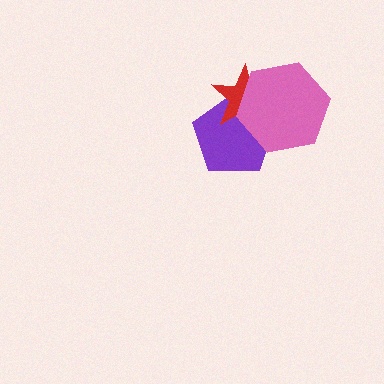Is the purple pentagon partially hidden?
Yes, it is partially covered by another shape.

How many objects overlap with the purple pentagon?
2 objects overlap with the purple pentagon.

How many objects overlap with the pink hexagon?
2 objects overlap with the pink hexagon.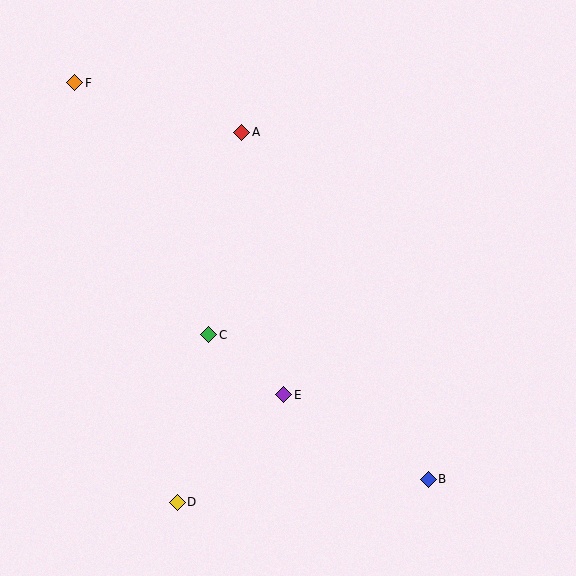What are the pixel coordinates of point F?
Point F is at (75, 83).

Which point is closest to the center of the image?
Point C at (209, 335) is closest to the center.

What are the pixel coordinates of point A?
Point A is at (242, 132).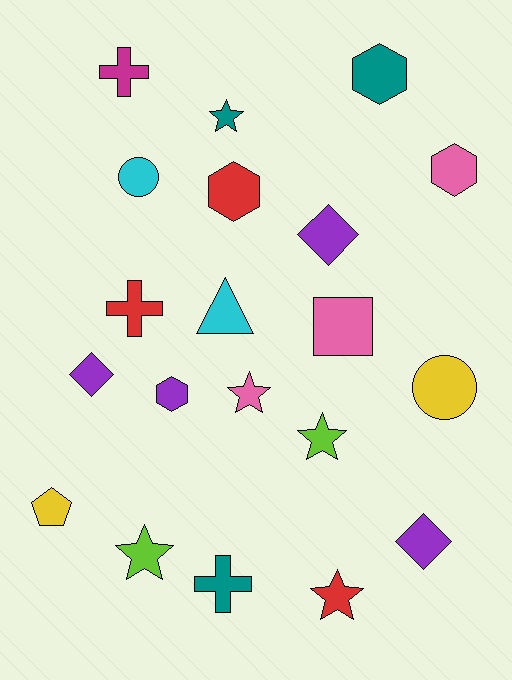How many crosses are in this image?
There are 3 crosses.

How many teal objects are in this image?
There are 3 teal objects.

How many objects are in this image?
There are 20 objects.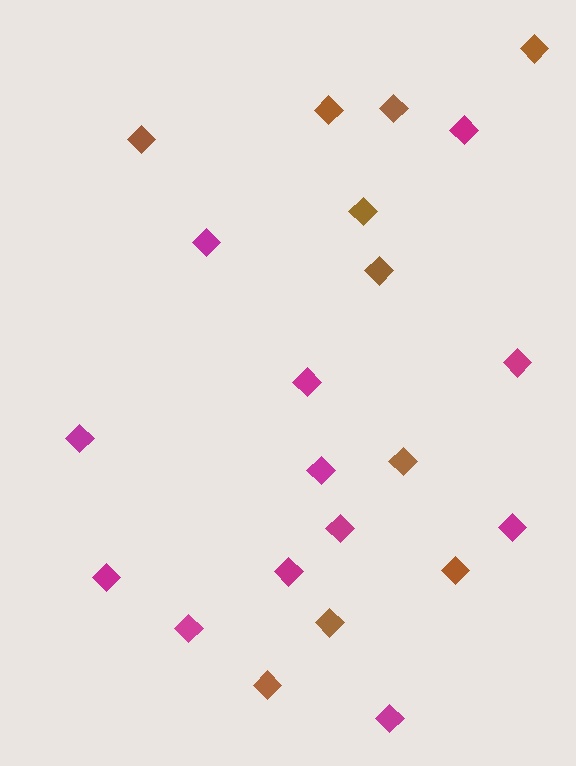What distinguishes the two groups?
There are 2 groups: one group of magenta diamonds (12) and one group of brown diamonds (10).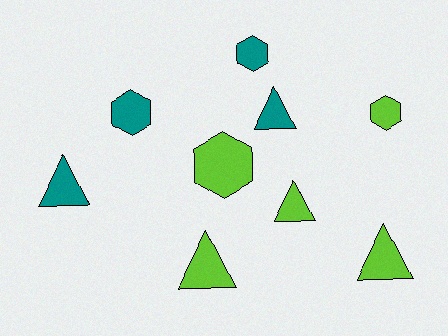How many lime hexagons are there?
There are 2 lime hexagons.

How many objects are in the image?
There are 9 objects.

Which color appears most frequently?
Lime, with 5 objects.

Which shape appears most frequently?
Triangle, with 5 objects.